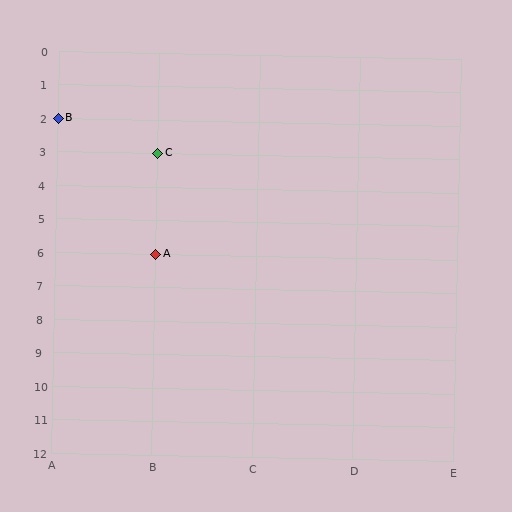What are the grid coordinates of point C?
Point C is at grid coordinates (B, 3).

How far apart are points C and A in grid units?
Points C and A are 3 rows apart.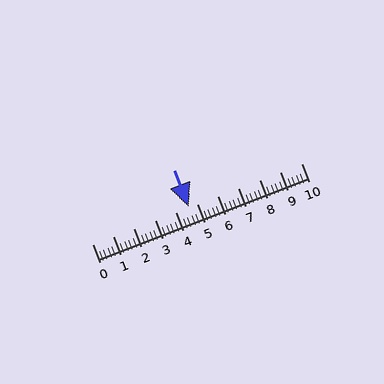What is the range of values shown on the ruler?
The ruler shows values from 0 to 10.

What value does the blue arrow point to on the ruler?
The blue arrow points to approximately 4.6.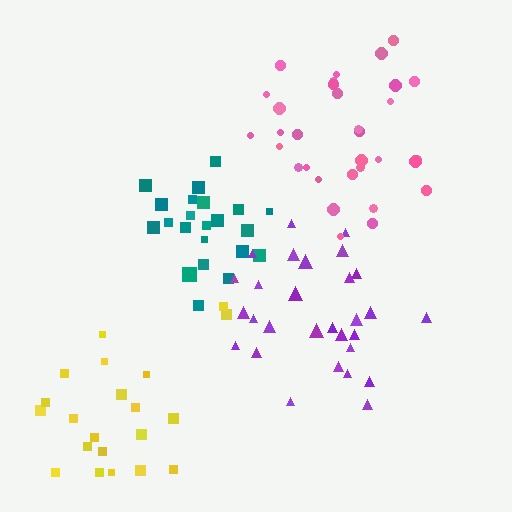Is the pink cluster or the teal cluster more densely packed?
Teal.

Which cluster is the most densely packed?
Teal.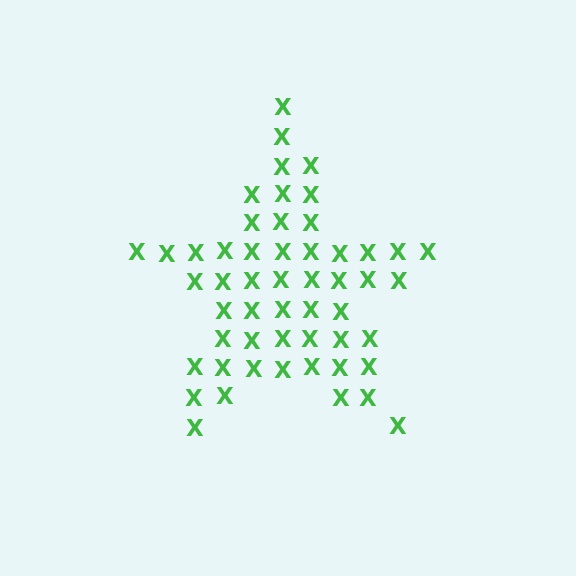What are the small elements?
The small elements are letter X's.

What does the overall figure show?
The overall figure shows a star.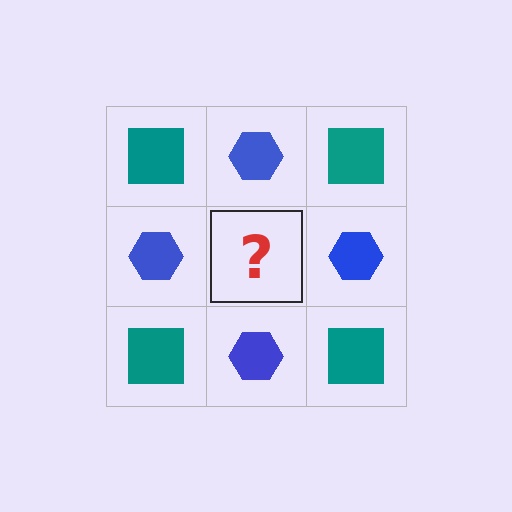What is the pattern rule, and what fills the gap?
The rule is that it alternates teal square and blue hexagon in a checkerboard pattern. The gap should be filled with a teal square.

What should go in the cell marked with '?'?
The missing cell should contain a teal square.